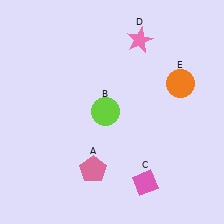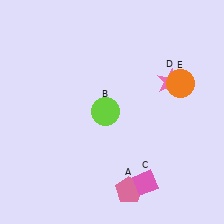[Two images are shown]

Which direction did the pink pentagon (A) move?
The pink pentagon (A) moved right.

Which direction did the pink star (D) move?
The pink star (D) moved down.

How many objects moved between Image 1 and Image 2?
2 objects moved between the two images.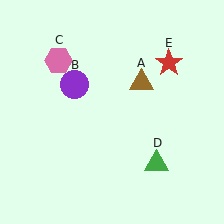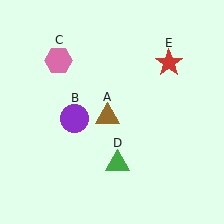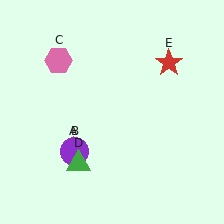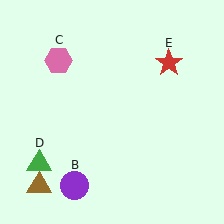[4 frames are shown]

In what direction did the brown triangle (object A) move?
The brown triangle (object A) moved down and to the left.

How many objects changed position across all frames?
3 objects changed position: brown triangle (object A), purple circle (object B), green triangle (object D).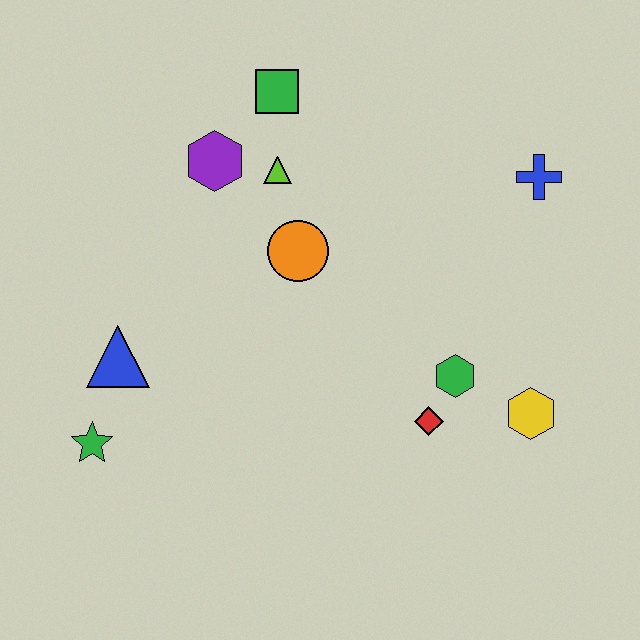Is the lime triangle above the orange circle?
Yes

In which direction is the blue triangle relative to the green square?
The blue triangle is below the green square.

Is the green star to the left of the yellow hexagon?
Yes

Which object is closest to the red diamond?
The green hexagon is closest to the red diamond.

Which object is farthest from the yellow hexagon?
The green star is farthest from the yellow hexagon.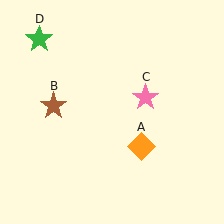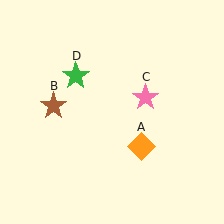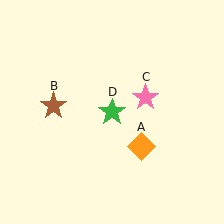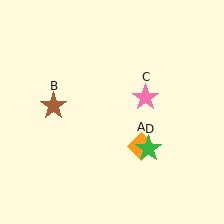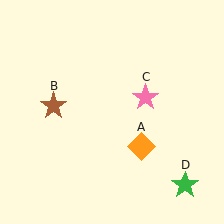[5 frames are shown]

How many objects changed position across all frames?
1 object changed position: green star (object D).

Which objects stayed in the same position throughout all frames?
Orange diamond (object A) and brown star (object B) and pink star (object C) remained stationary.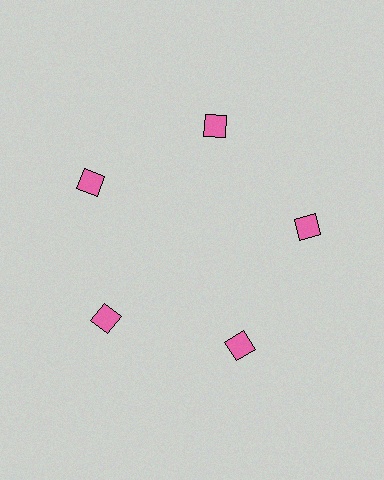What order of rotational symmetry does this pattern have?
This pattern has 5-fold rotational symmetry.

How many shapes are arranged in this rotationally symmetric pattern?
There are 5 shapes, arranged in 5 groups of 1.